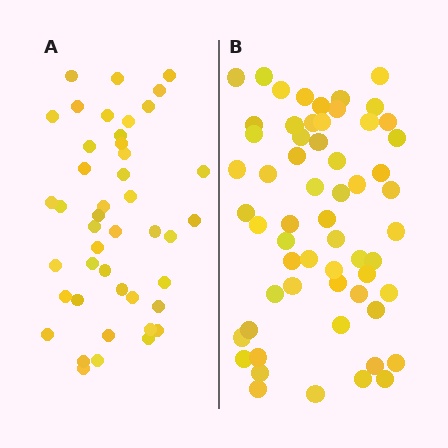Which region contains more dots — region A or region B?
Region B (the right region) has more dots.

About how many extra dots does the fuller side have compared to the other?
Region B has approximately 15 more dots than region A.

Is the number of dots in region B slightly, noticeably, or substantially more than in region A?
Region B has noticeably more, but not dramatically so. The ratio is roughly 1.3 to 1.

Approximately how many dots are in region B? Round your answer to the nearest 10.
About 60 dots. (The exact count is 59, which rounds to 60.)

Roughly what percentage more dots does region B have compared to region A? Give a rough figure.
About 35% more.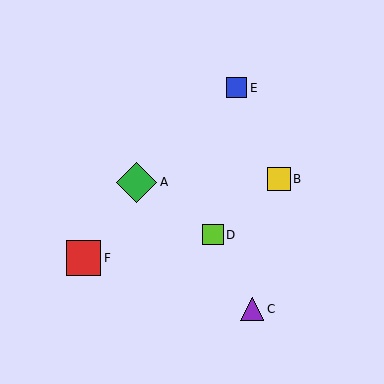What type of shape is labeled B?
Shape B is a yellow square.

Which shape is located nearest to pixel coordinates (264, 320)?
The purple triangle (labeled C) at (252, 309) is nearest to that location.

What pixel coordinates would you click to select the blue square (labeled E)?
Click at (237, 88) to select the blue square E.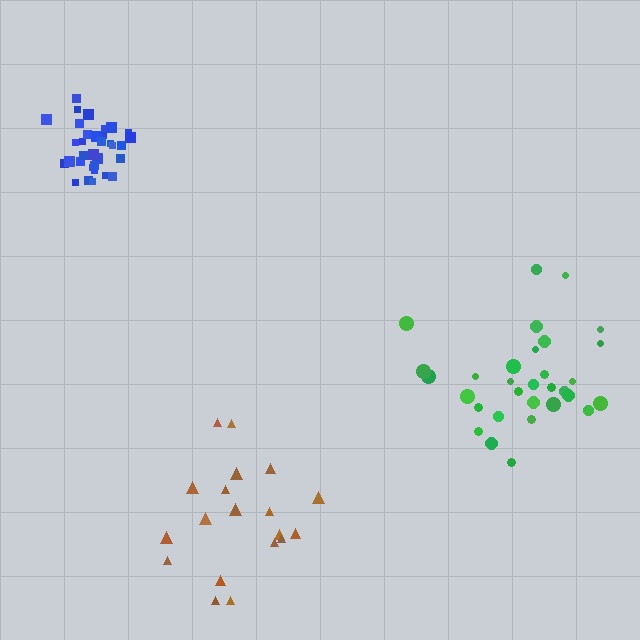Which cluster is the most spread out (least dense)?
Brown.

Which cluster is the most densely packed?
Blue.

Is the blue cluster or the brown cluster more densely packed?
Blue.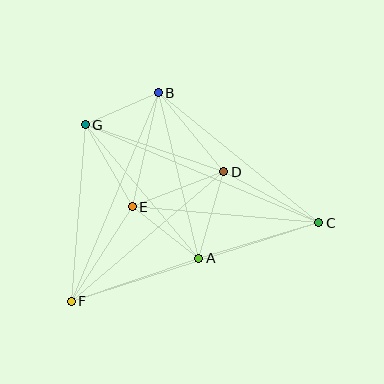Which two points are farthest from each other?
Points C and F are farthest from each other.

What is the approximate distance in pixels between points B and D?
The distance between B and D is approximately 103 pixels.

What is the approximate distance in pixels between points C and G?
The distance between C and G is approximately 254 pixels.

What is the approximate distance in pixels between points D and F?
The distance between D and F is approximately 200 pixels.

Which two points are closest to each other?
Points B and G are closest to each other.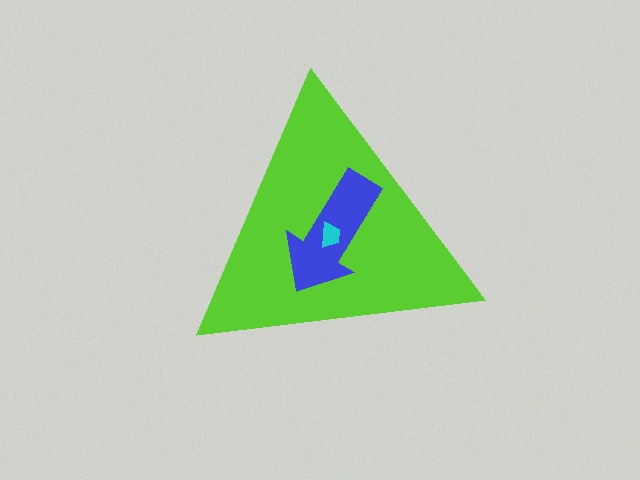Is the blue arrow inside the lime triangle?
Yes.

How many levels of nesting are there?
3.